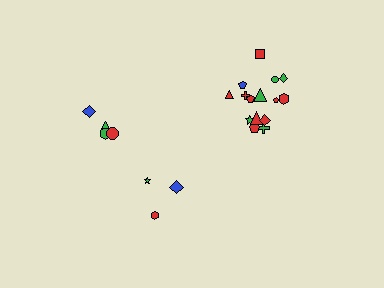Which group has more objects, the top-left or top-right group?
The top-right group.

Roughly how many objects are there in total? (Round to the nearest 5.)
Roughly 20 objects in total.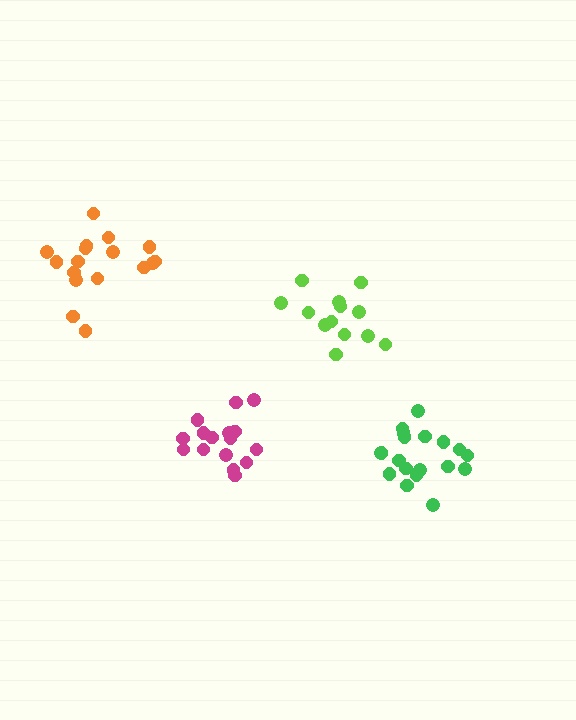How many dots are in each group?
Group 1: 16 dots, Group 2: 17 dots, Group 3: 19 dots, Group 4: 13 dots (65 total).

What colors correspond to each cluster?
The clusters are colored: magenta, orange, green, lime.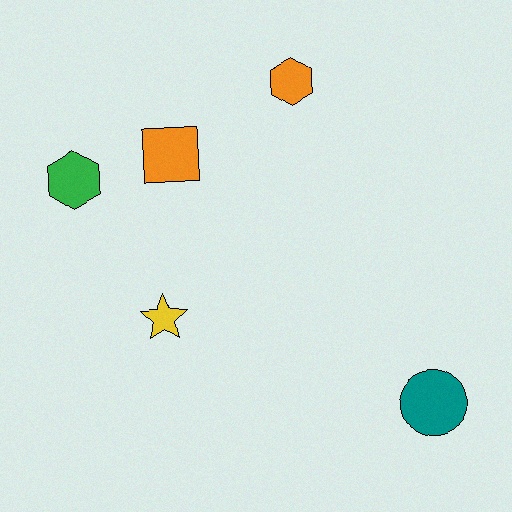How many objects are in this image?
There are 5 objects.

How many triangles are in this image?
There are no triangles.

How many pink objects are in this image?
There are no pink objects.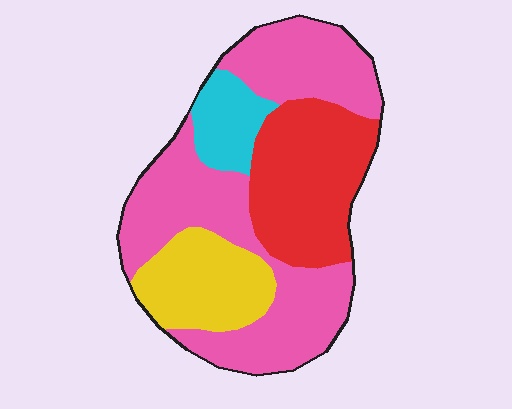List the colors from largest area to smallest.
From largest to smallest: pink, red, yellow, cyan.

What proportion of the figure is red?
Red covers 25% of the figure.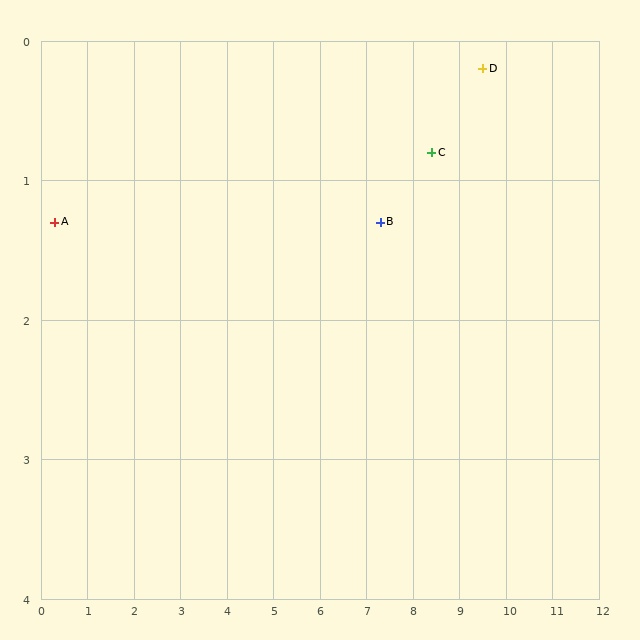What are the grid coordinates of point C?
Point C is at approximately (8.4, 0.8).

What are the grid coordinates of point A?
Point A is at approximately (0.3, 1.3).